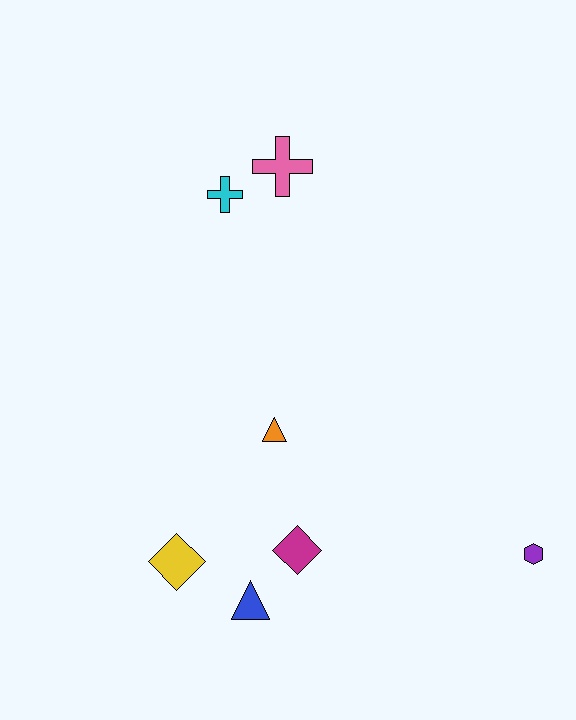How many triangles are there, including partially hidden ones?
There are 2 triangles.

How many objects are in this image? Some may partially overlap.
There are 7 objects.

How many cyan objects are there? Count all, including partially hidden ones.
There is 1 cyan object.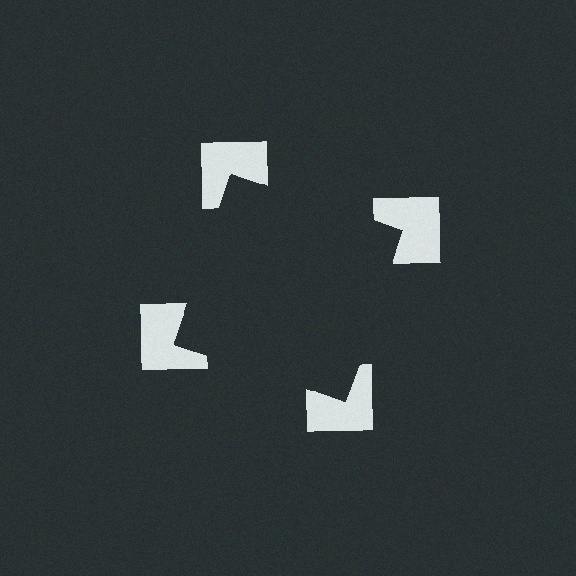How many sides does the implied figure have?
4 sides.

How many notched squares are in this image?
There are 4 — one at each vertex of the illusory square.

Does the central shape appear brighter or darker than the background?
It typically appears slightly darker than the background, even though no actual brightness change is drawn.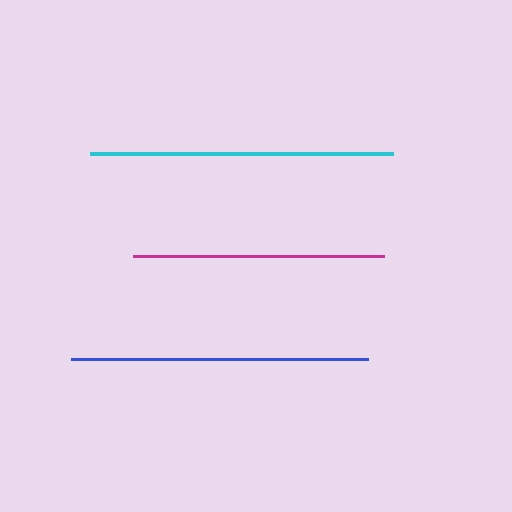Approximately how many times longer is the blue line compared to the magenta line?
The blue line is approximately 1.2 times the length of the magenta line.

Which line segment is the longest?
The cyan line is the longest at approximately 303 pixels.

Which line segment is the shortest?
The magenta line is the shortest at approximately 252 pixels.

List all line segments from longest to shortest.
From longest to shortest: cyan, blue, magenta.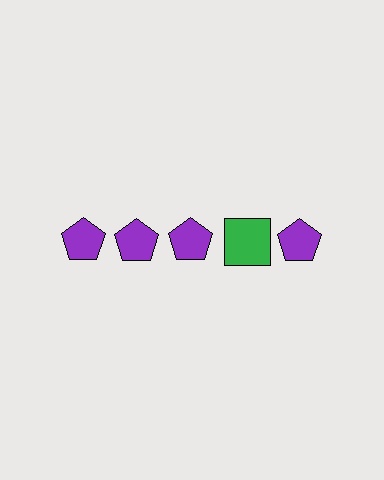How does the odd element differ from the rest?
It differs in both color (green instead of purple) and shape (square instead of pentagon).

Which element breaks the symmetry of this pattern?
The green square in the top row, second from right column breaks the symmetry. All other shapes are purple pentagons.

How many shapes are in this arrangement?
There are 5 shapes arranged in a grid pattern.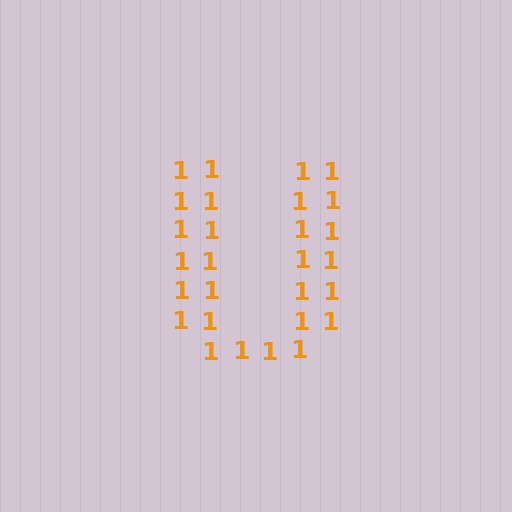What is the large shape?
The large shape is the letter U.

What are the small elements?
The small elements are digit 1's.